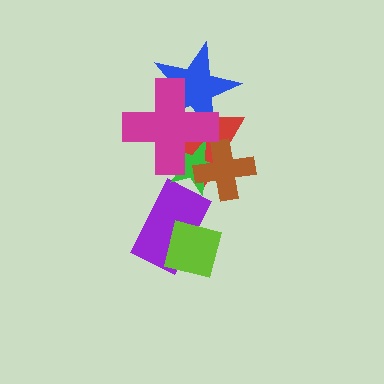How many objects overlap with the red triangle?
4 objects overlap with the red triangle.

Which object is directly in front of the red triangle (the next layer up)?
The blue star is directly in front of the red triangle.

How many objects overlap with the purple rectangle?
1 object overlaps with the purple rectangle.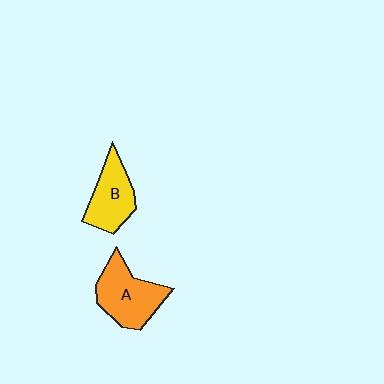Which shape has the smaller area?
Shape B (yellow).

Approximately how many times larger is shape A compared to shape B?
Approximately 1.2 times.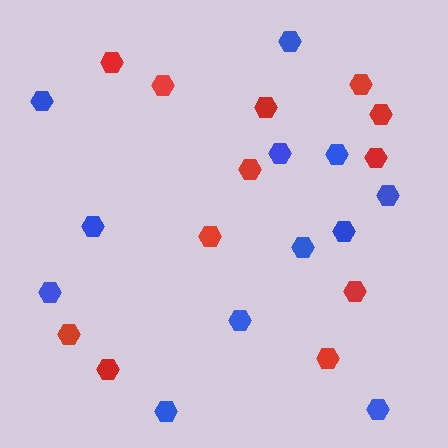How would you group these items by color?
There are 2 groups: one group of red hexagons (12) and one group of blue hexagons (12).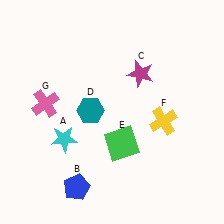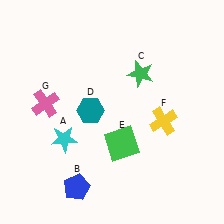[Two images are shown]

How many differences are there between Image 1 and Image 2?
There is 1 difference between the two images.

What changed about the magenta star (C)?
In Image 1, C is magenta. In Image 2, it changed to green.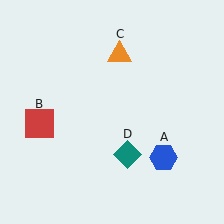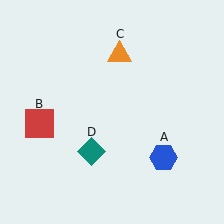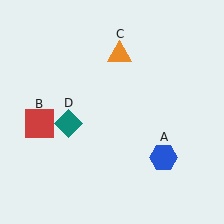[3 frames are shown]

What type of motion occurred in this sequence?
The teal diamond (object D) rotated clockwise around the center of the scene.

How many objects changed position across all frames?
1 object changed position: teal diamond (object D).